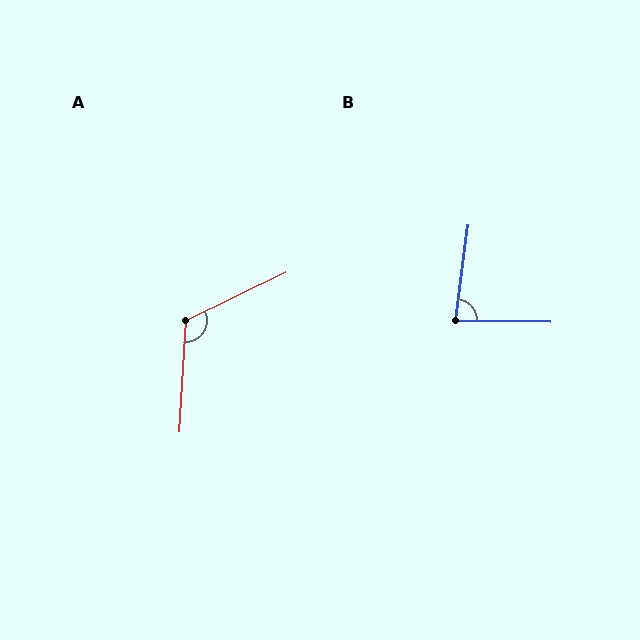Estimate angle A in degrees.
Approximately 119 degrees.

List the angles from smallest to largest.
B (83°), A (119°).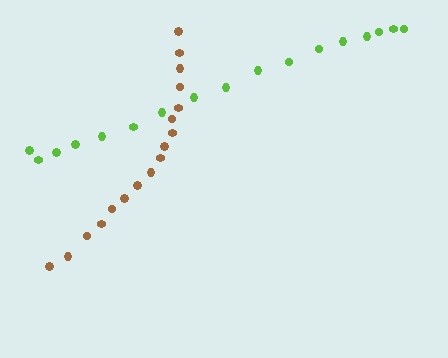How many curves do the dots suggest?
There are 2 distinct paths.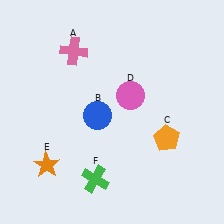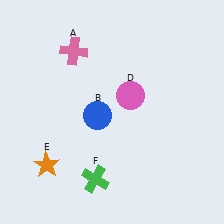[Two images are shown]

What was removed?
The orange pentagon (C) was removed in Image 2.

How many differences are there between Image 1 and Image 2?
There is 1 difference between the two images.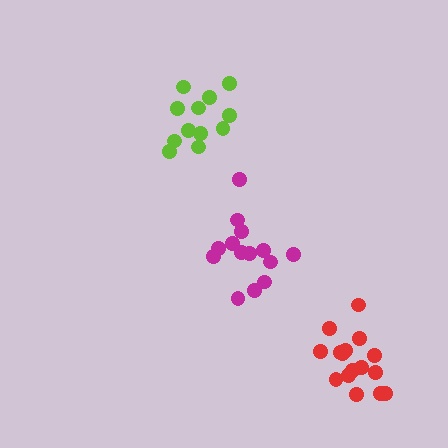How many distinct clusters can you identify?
There are 3 distinct clusters.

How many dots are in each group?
Group 1: 14 dots, Group 2: 16 dots, Group 3: 12 dots (42 total).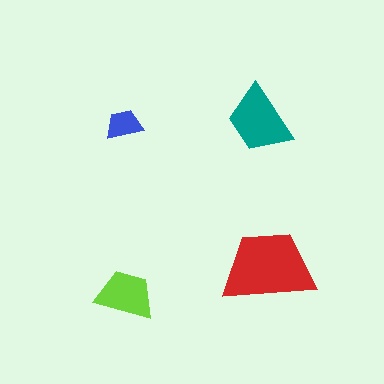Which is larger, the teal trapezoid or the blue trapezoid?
The teal one.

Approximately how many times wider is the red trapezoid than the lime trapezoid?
About 1.5 times wider.